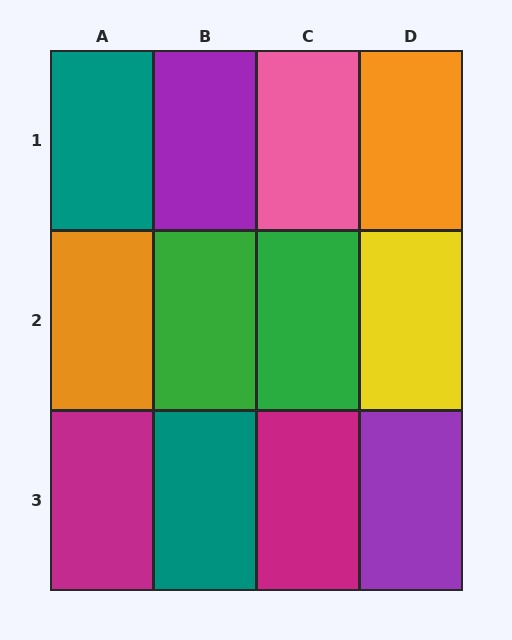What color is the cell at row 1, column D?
Orange.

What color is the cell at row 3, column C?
Magenta.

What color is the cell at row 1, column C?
Pink.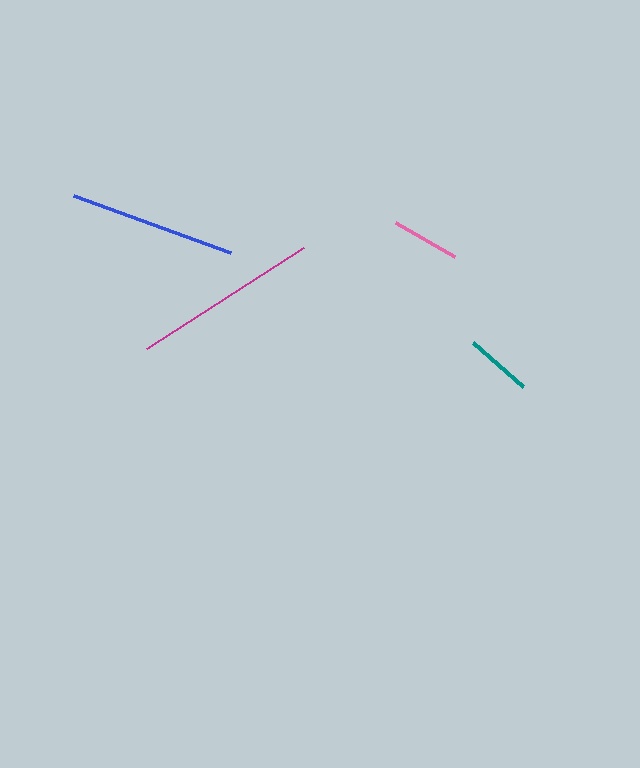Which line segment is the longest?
The magenta line is the longest at approximately 187 pixels.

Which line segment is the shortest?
The teal line is the shortest at approximately 66 pixels.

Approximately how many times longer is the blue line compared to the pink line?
The blue line is approximately 2.5 times the length of the pink line.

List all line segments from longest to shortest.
From longest to shortest: magenta, blue, pink, teal.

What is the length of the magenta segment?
The magenta segment is approximately 187 pixels long.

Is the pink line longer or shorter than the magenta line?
The magenta line is longer than the pink line.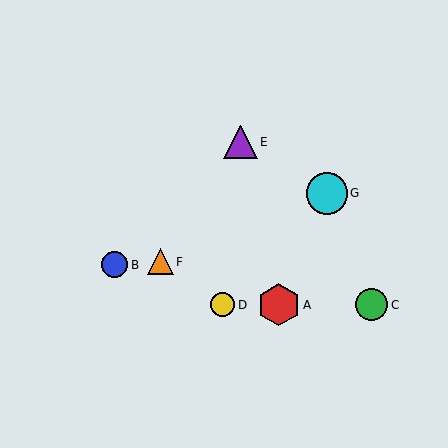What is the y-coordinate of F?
Object F is at y≈262.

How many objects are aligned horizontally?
3 objects (A, C, D) are aligned horizontally.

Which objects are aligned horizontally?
Objects A, C, D are aligned horizontally.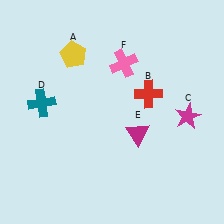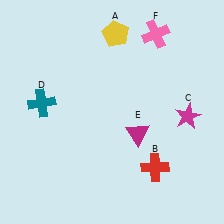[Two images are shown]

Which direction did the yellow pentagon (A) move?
The yellow pentagon (A) moved right.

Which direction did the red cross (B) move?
The red cross (B) moved down.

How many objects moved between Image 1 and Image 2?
3 objects moved between the two images.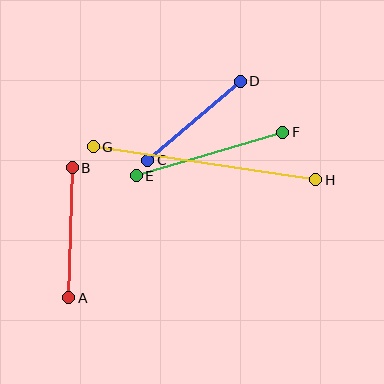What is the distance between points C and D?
The distance is approximately 122 pixels.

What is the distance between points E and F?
The distance is approximately 153 pixels.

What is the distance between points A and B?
The distance is approximately 130 pixels.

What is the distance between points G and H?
The distance is approximately 225 pixels.